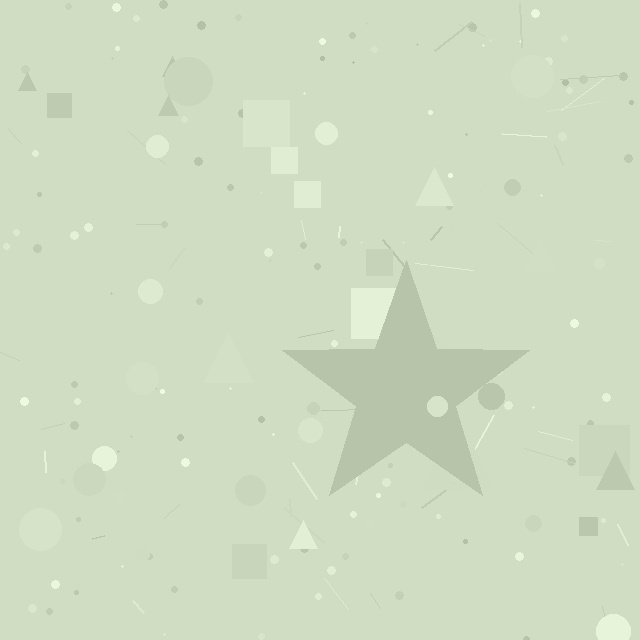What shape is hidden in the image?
A star is hidden in the image.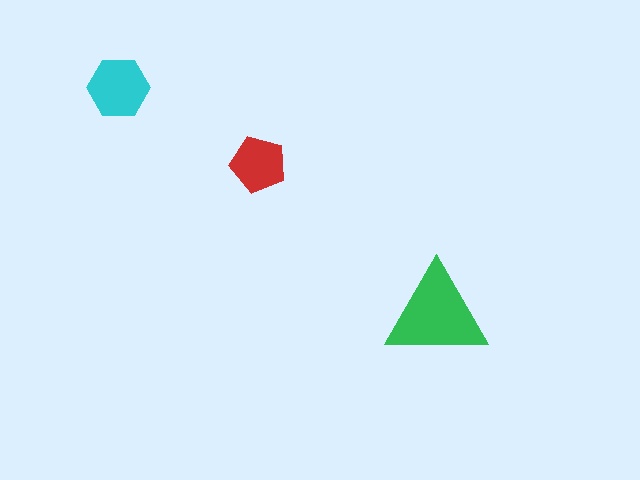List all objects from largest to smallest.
The green triangle, the cyan hexagon, the red pentagon.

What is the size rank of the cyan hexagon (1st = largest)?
2nd.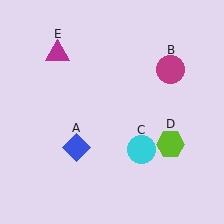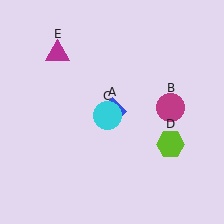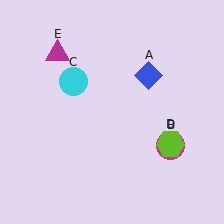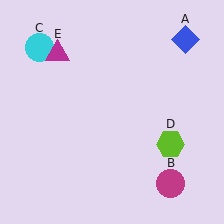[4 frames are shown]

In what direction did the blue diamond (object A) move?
The blue diamond (object A) moved up and to the right.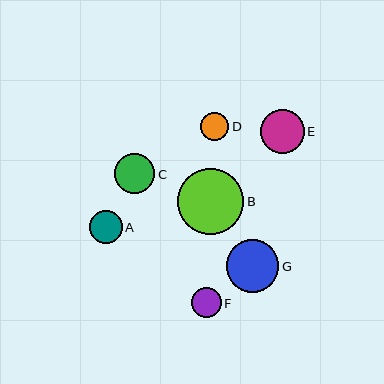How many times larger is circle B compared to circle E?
Circle B is approximately 1.5 times the size of circle E.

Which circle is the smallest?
Circle D is the smallest with a size of approximately 28 pixels.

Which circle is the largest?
Circle B is the largest with a size of approximately 66 pixels.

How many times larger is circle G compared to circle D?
Circle G is approximately 1.9 times the size of circle D.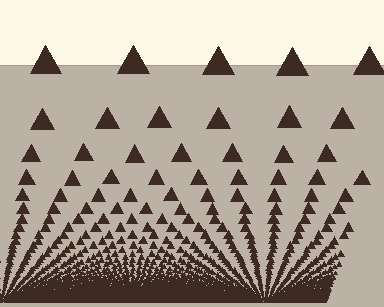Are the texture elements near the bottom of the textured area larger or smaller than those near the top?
Smaller. The gradient is inverted — elements near the bottom are smaller and denser.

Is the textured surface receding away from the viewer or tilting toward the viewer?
The surface appears to tilt toward the viewer. Texture elements get larger and sparser toward the top.